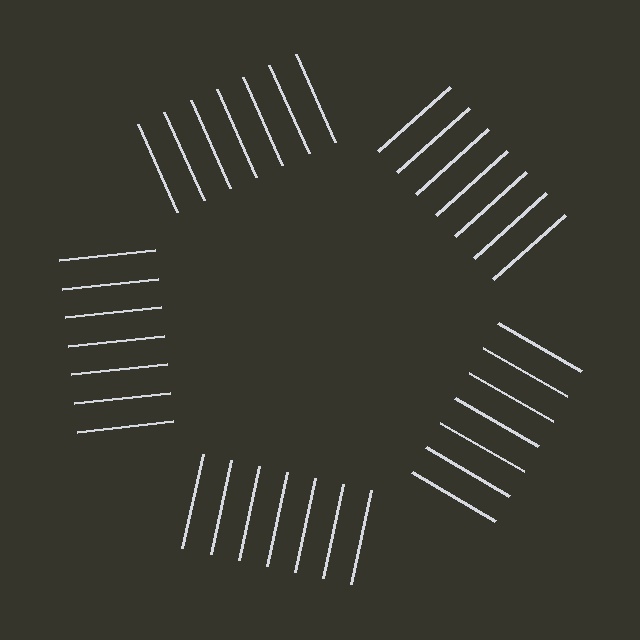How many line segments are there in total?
35 — 7 along each of the 5 edges.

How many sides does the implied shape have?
5 sides — the line-ends trace a pentagon.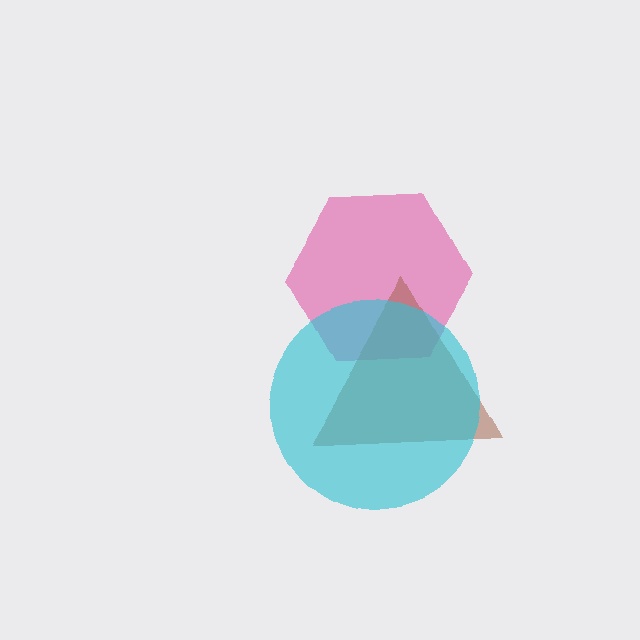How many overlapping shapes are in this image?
There are 3 overlapping shapes in the image.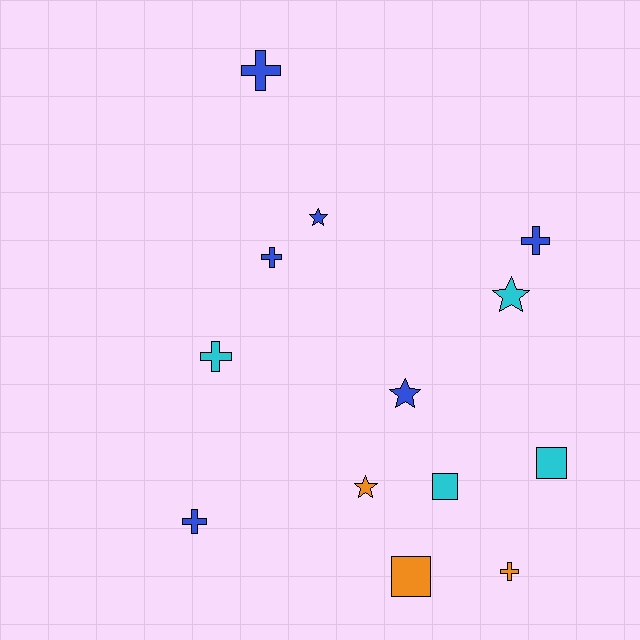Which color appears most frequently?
Blue, with 6 objects.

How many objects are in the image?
There are 13 objects.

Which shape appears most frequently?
Cross, with 6 objects.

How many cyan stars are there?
There is 1 cyan star.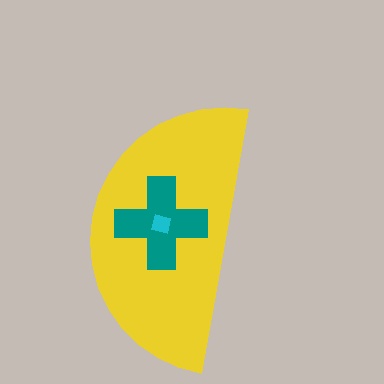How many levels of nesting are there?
3.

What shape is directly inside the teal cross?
The cyan square.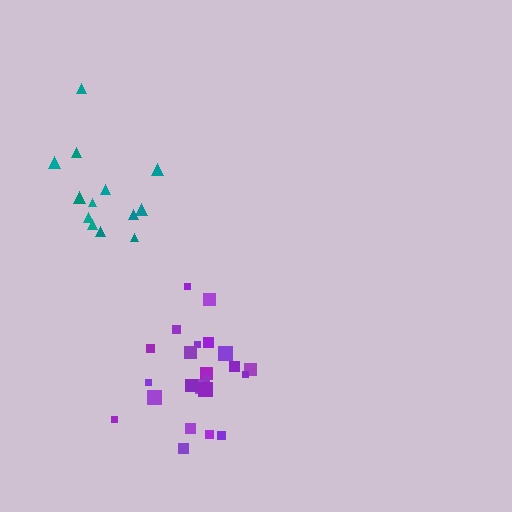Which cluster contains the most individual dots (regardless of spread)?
Purple (23).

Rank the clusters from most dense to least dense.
teal, purple.